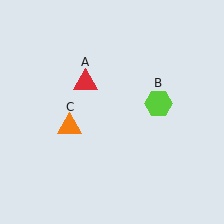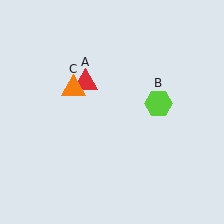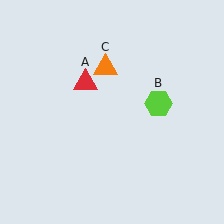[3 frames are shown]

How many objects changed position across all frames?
1 object changed position: orange triangle (object C).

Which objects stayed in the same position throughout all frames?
Red triangle (object A) and lime hexagon (object B) remained stationary.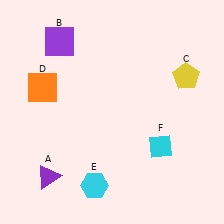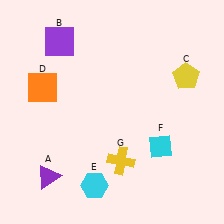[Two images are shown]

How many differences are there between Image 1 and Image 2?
There is 1 difference between the two images.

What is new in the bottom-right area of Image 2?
A yellow cross (G) was added in the bottom-right area of Image 2.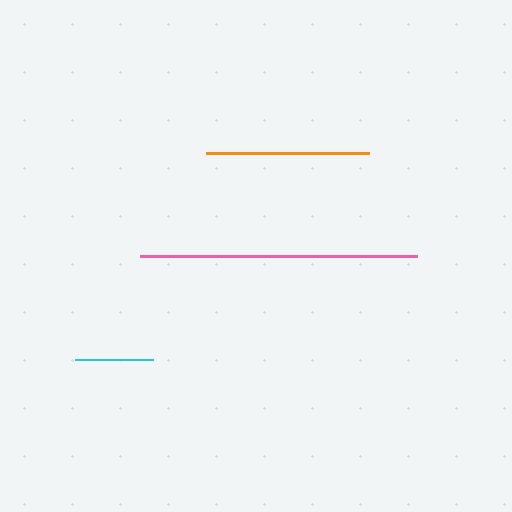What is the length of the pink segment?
The pink segment is approximately 277 pixels long.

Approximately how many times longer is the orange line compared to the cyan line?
The orange line is approximately 2.1 times the length of the cyan line.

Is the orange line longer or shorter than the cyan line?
The orange line is longer than the cyan line.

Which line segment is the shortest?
The cyan line is the shortest at approximately 78 pixels.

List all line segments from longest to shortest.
From longest to shortest: pink, orange, cyan.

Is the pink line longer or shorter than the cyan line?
The pink line is longer than the cyan line.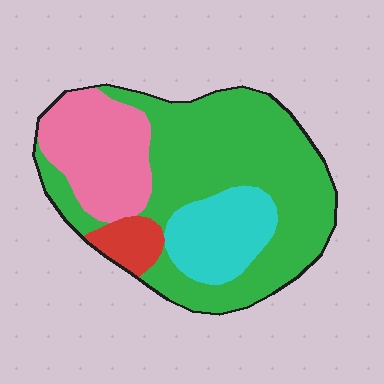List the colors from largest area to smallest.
From largest to smallest: green, pink, cyan, red.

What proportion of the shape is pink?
Pink takes up about one fifth (1/5) of the shape.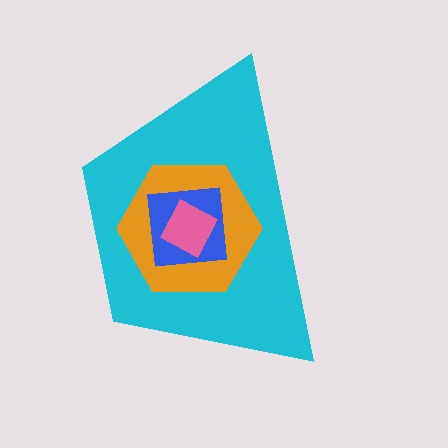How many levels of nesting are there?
4.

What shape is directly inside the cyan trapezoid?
The orange hexagon.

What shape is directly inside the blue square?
The pink square.